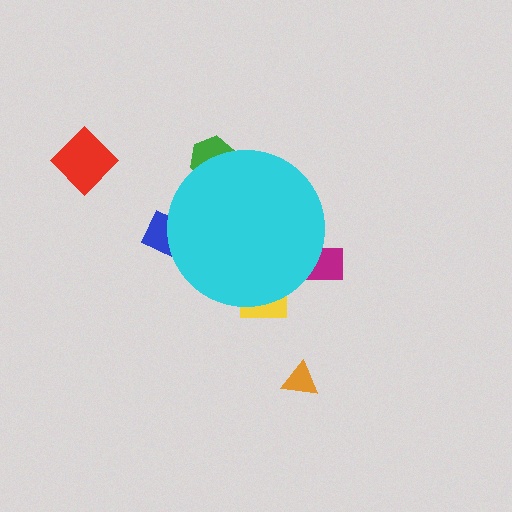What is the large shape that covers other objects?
A cyan circle.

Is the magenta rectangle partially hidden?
Yes, the magenta rectangle is partially hidden behind the cyan circle.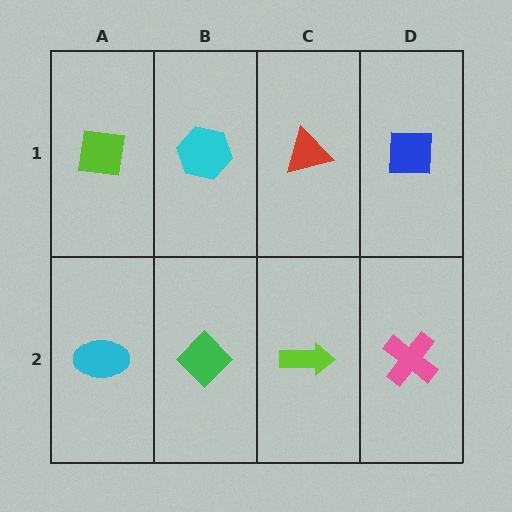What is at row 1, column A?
A lime square.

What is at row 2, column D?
A pink cross.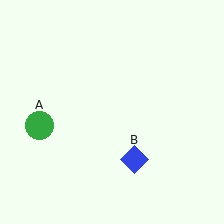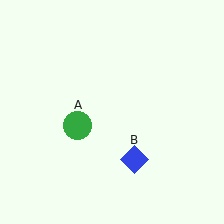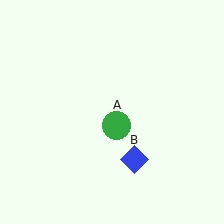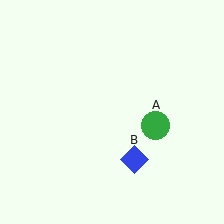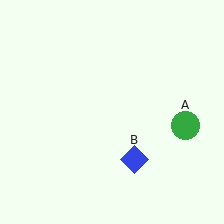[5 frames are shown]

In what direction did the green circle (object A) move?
The green circle (object A) moved right.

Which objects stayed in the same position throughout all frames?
Blue diamond (object B) remained stationary.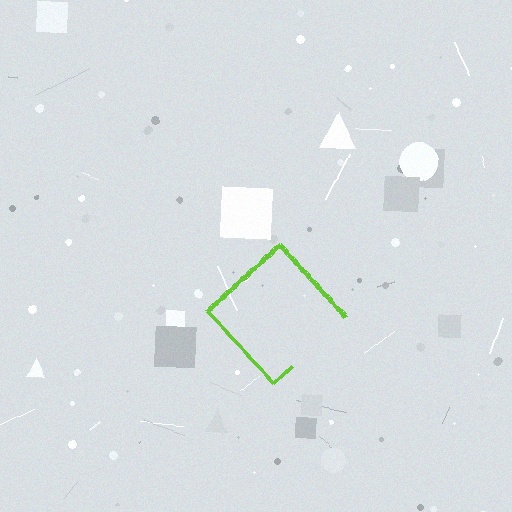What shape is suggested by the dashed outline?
The dashed outline suggests a diamond.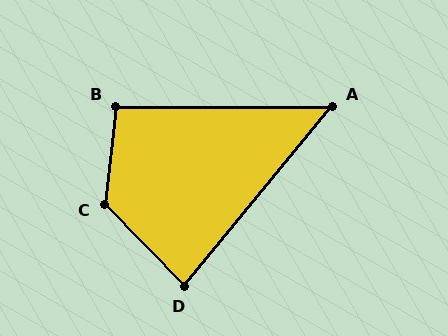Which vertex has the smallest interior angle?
A, at approximately 51 degrees.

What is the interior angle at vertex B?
Approximately 96 degrees (obtuse).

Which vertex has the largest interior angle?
C, at approximately 129 degrees.